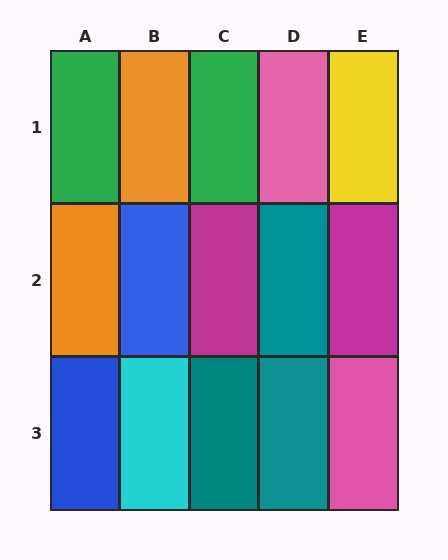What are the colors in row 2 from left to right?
Orange, blue, magenta, teal, magenta.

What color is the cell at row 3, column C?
Teal.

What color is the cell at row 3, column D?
Teal.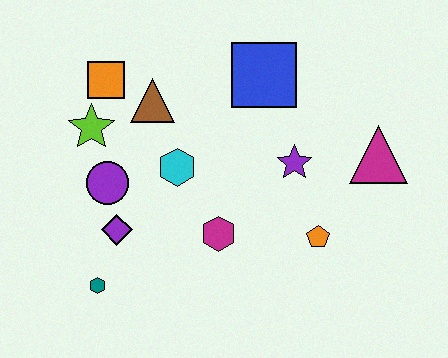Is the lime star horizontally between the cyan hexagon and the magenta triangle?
No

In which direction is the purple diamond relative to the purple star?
The purple diamond is to the left of the purple star.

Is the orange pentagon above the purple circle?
No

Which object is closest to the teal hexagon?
The purple diamond is closest to the teal hexagon.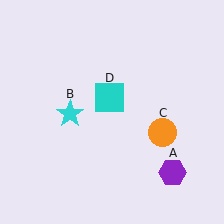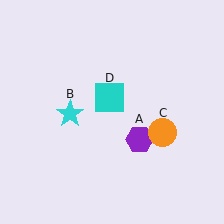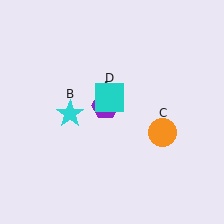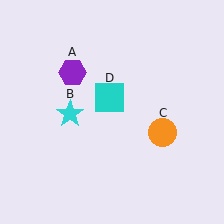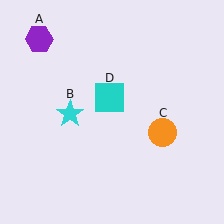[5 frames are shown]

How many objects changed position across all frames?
1 object changed position: purple hexagon (object A).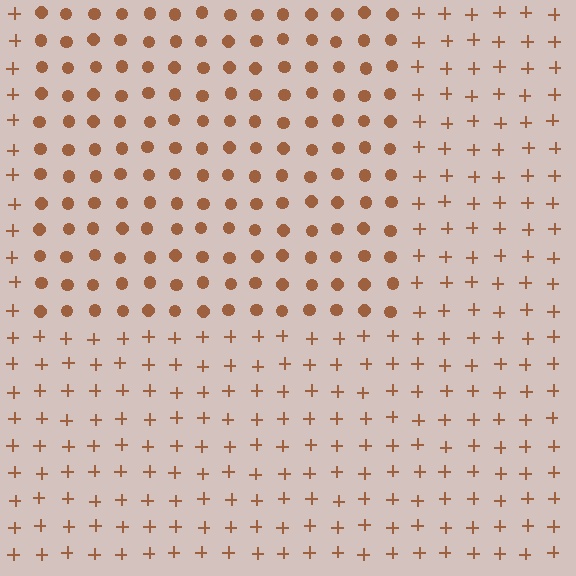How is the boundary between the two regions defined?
The boundary is defined by a change in element shape: circles inside vs. plus signs outside. All elements share the same color and spacing.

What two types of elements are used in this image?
The image uses circles inside the rectangle region and plus signs outside it.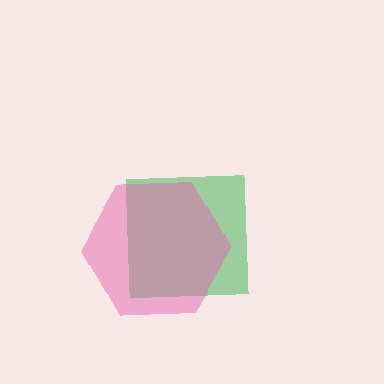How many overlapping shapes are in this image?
There are 2 overlapping shapes in the image.